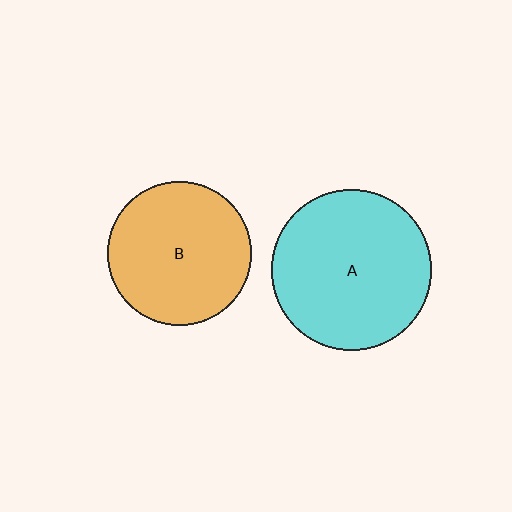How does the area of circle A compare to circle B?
Approximately 1.2 times.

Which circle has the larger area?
Circle A (cyan).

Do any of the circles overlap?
No, none of the circles overlap.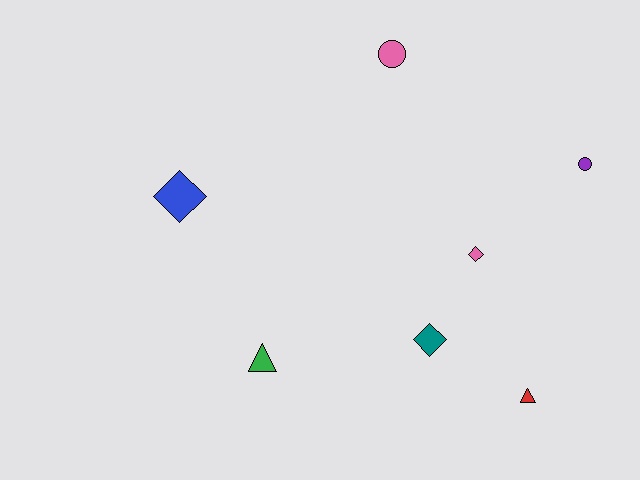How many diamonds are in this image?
There are 3 diamonds.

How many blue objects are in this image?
There is 1 blue object.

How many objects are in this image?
There are 7 objects.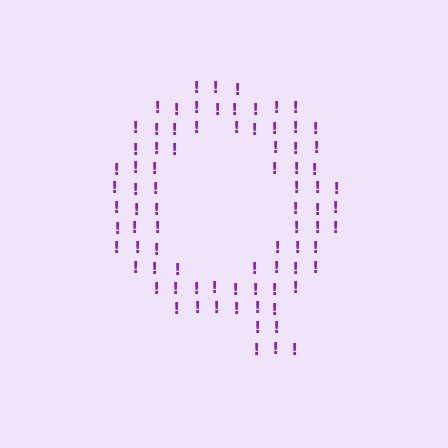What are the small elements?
The small elements are exclamation marks.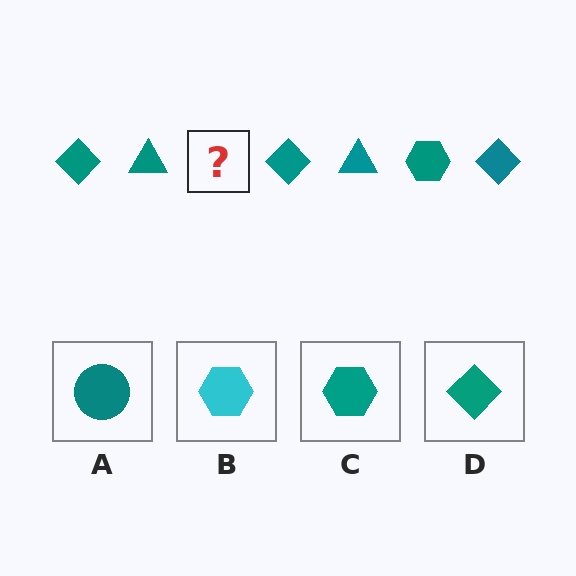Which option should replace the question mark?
Option C.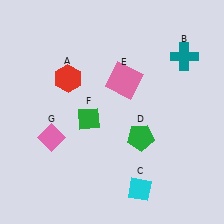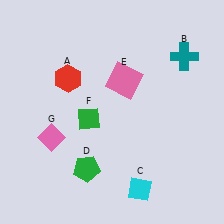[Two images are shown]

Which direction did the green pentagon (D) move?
The green pentagon (D) moved left.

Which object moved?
The green pentagon (D) moved left.